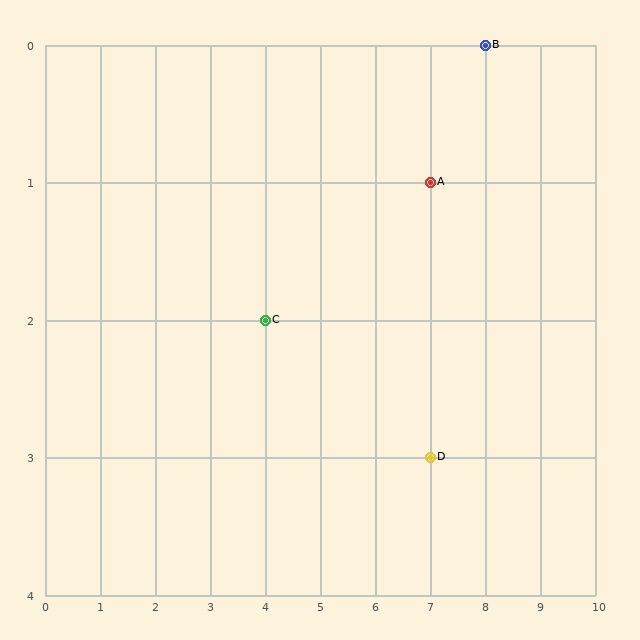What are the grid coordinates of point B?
Point B is at grid coordinates (8, 0).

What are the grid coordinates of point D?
Point D is at grid coordinates (7, 3).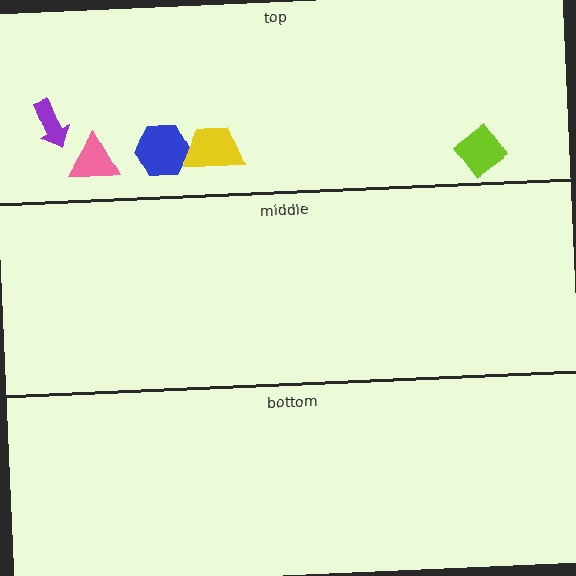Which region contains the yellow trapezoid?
The top region.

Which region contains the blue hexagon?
The top region.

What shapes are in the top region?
The blue hexagon, the pink triangle, the lime diamond, the yellow trapezoid, the purple arrow.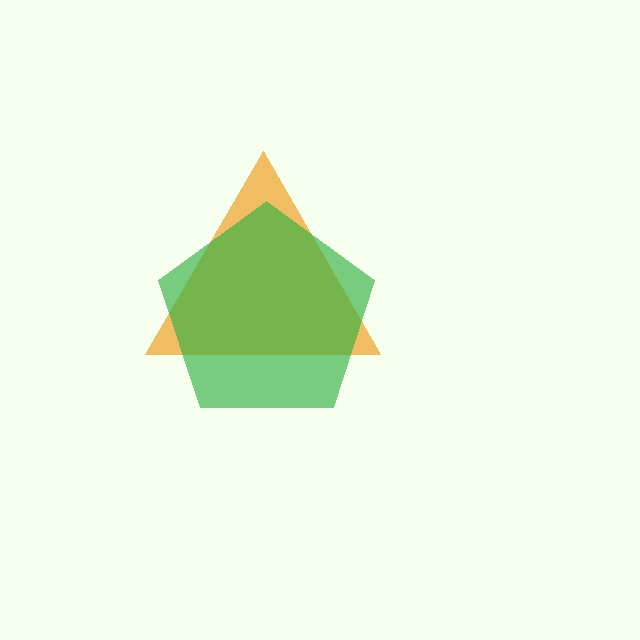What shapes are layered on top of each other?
The layered shapes are: an orange triangle, a green pentagon.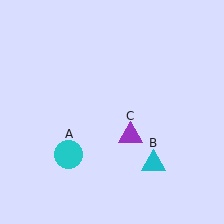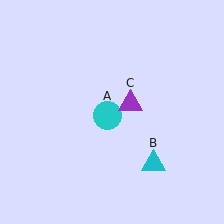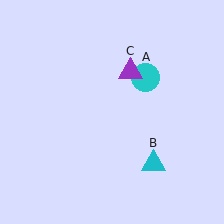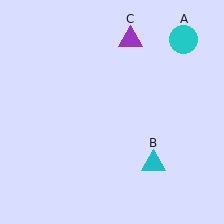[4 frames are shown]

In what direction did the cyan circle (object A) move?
The cyan circle (object A) moved up and to the right.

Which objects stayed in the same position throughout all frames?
Cyan triangle (object B) remained stationary.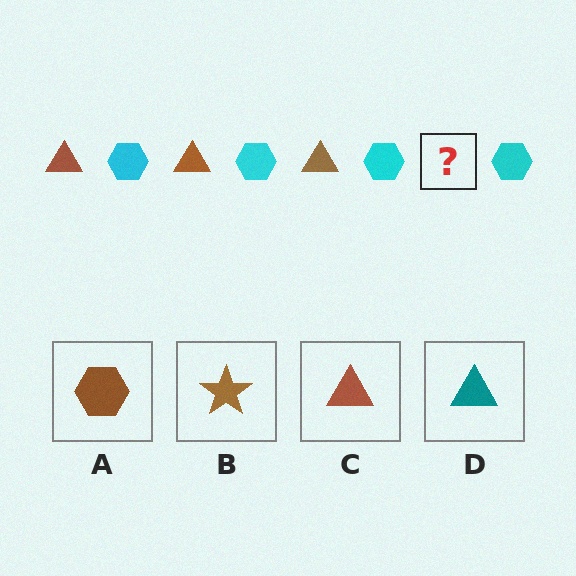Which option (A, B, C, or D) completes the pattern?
C.